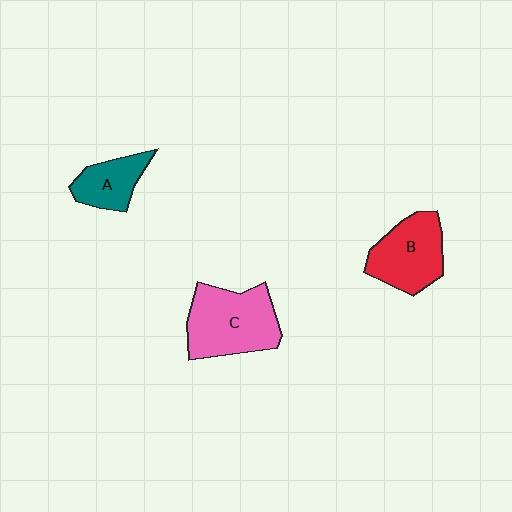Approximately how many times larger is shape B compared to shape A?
Approximately 1.5 times.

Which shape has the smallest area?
Shape A (teal).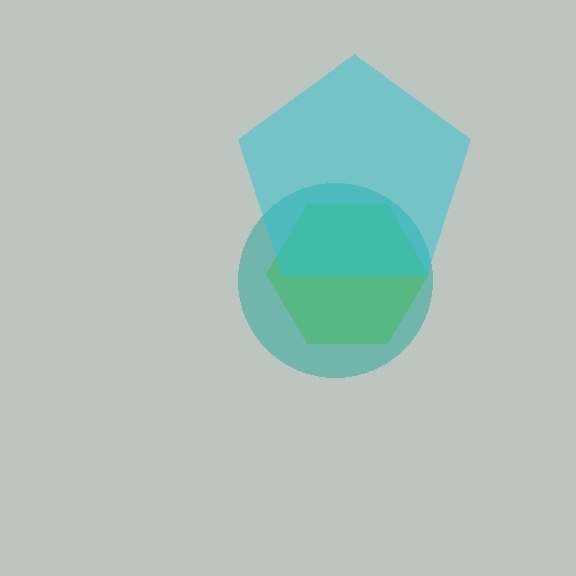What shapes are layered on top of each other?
The layered shapes are: a lime hexagon, a teal circle, a cyan pentagon.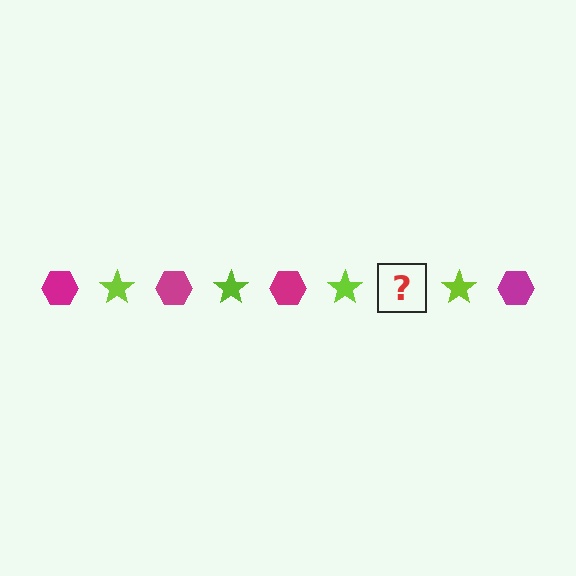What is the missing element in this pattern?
The missing element is a magenta hexagon.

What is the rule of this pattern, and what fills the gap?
The rule is that the pattern alternates between magenta hexagon and lime star. The gap should be filled with a magenta hexagon.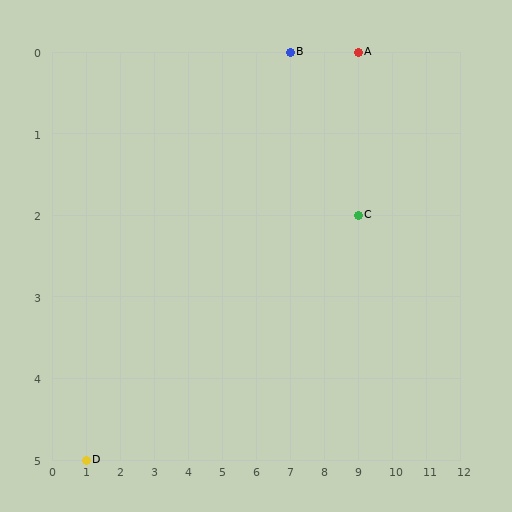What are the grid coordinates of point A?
Point A is at grid coordinates (9, 0).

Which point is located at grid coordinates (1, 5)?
Point D is at (1, 5).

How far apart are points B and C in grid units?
Points B and C are 2 columns and 2 rows apart (about 2.8 grid units diagonally).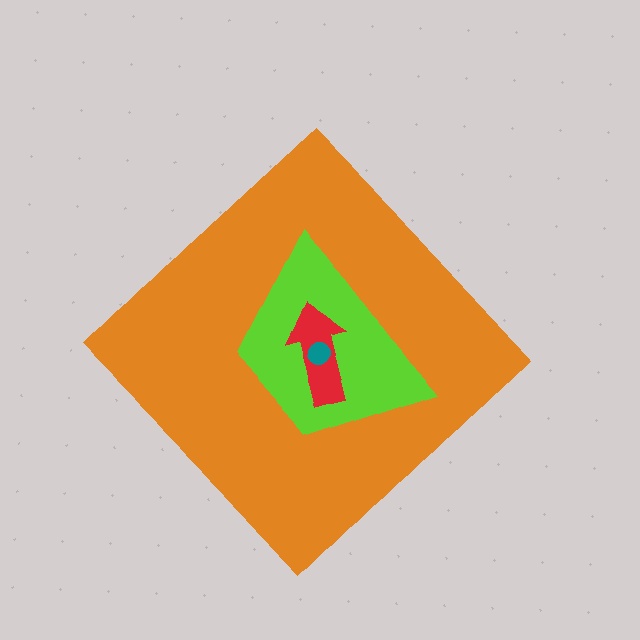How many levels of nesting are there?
4.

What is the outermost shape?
The orange diamond.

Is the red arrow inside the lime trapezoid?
Yes.